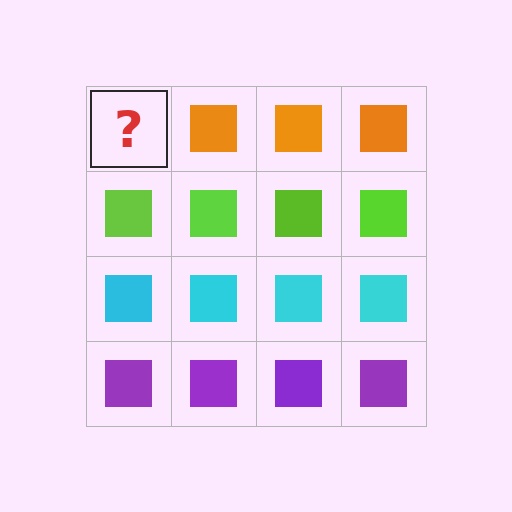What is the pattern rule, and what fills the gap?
The rule is that each row has a consistent color. The gap should be filled with an orange square.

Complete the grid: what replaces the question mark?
The question mark should be replaced with an orange square.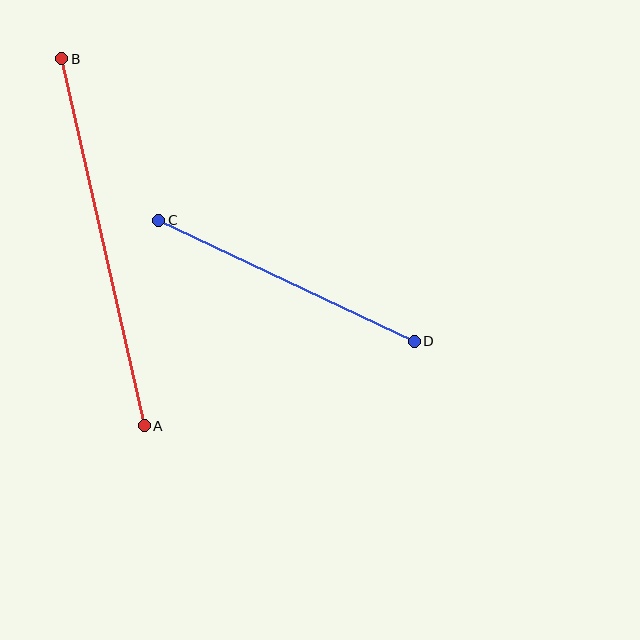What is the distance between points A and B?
The distance is approximately 376 pixels.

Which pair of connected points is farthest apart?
Points A and B are farthest apart.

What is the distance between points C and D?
The distance is approximately 283 pixels.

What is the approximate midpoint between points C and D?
The midpoint is at approximately (287, 281) pixels.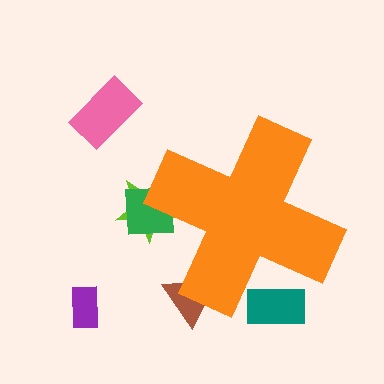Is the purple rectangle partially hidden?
No, the purple rectangle is fully visible.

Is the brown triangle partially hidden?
Yes, the brown triangle is partially hidden behind the orange cross.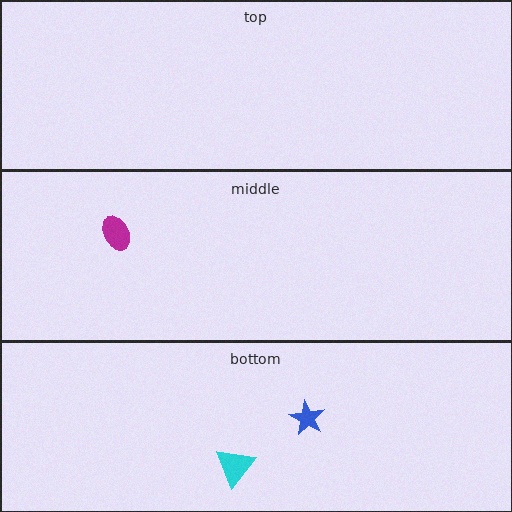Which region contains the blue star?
The bottom region.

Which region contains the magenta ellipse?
The middle region.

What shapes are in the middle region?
The magenta ellipse.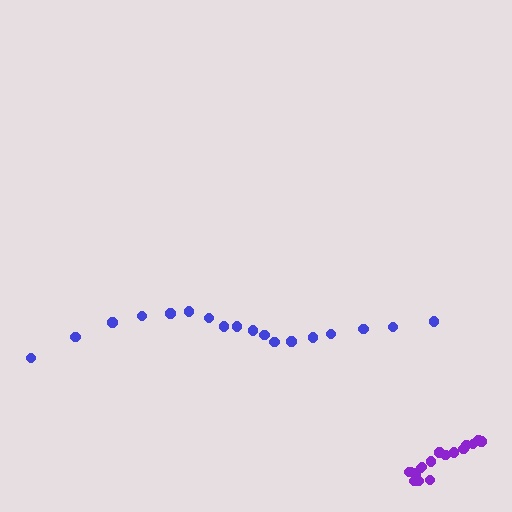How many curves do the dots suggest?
There are 2 distinct paths.